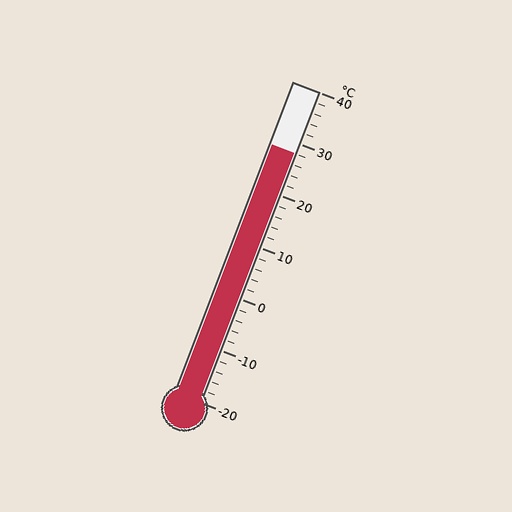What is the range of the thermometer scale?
The thermometer scale ranges from -20°C to 40°C.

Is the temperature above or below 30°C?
The temperature is below 30°C.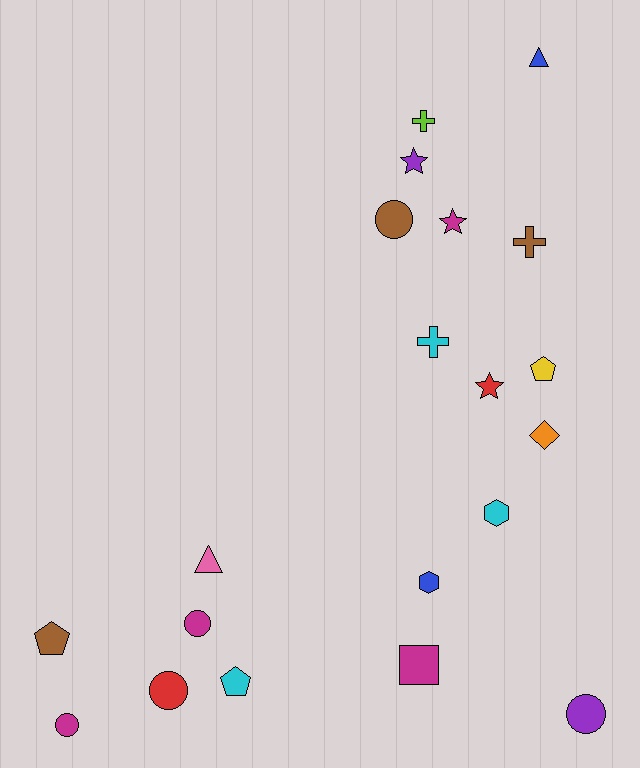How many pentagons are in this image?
There are 3 pentagons.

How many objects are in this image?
There are 20 objects.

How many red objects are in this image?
There are 2 red objects.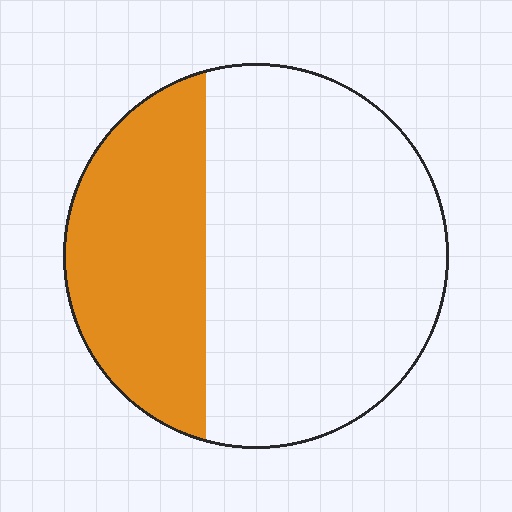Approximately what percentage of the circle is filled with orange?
Approximately 35%.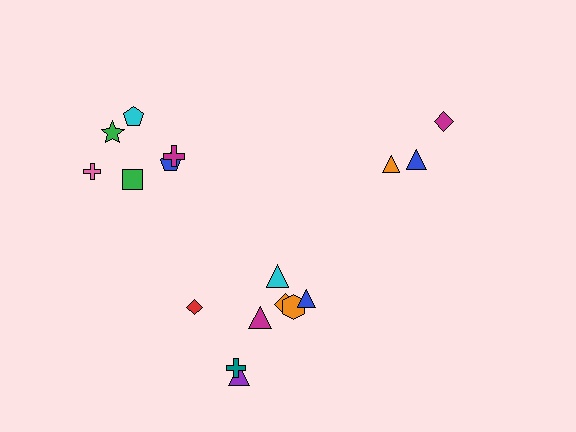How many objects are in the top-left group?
There are 6 objects.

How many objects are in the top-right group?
There are 3 objects.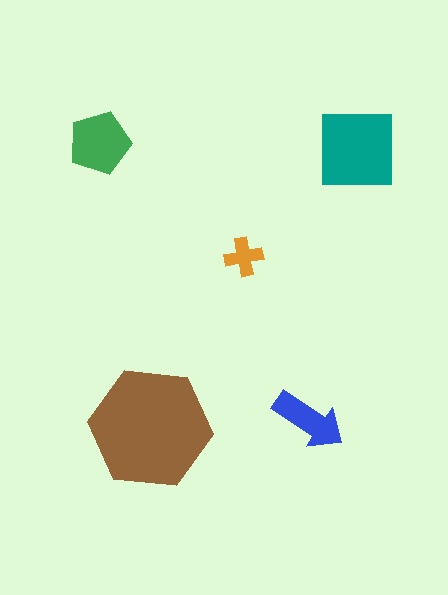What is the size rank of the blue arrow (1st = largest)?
4th.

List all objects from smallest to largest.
The orange cross, the blue arrow, the green pentagon, the teal square, the brown hexagon.